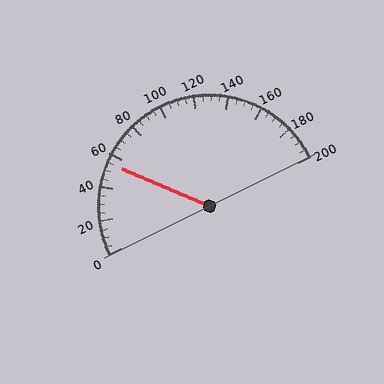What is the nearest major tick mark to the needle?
The nearest major tick mark is 60.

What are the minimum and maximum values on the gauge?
The gauge ranges from 0 to 200.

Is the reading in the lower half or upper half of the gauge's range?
The reading is in the lower half of the range (0 to 200).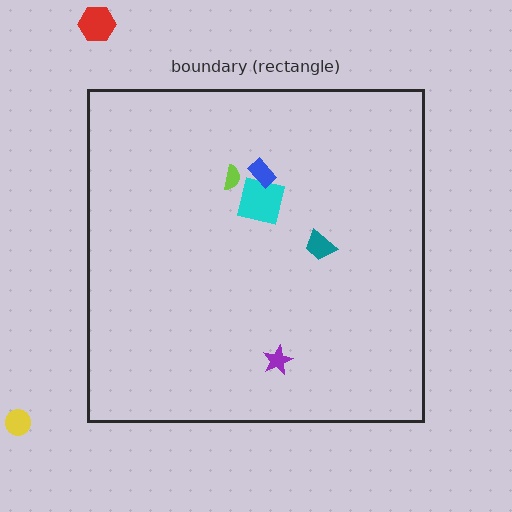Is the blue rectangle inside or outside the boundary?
Inside.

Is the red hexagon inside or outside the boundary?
Outside.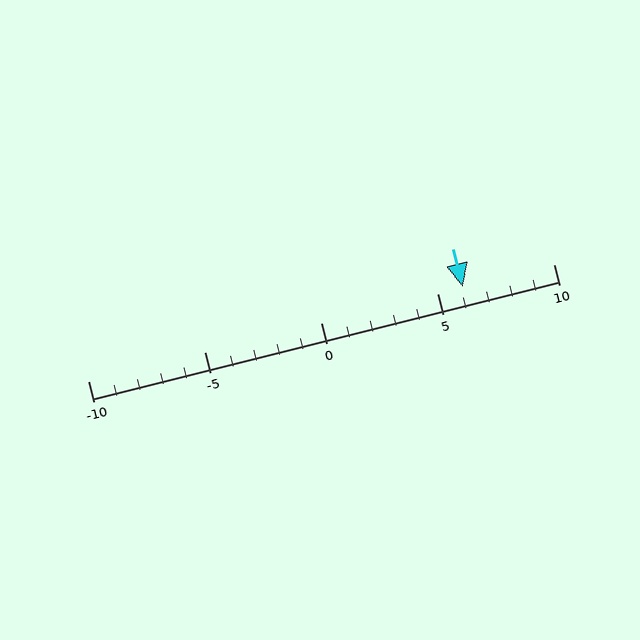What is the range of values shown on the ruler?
The ruler shows values from -10 to 10.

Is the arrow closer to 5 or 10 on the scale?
The arrow is closer to 5.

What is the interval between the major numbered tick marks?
The major tick marks are spaced 5 units apart.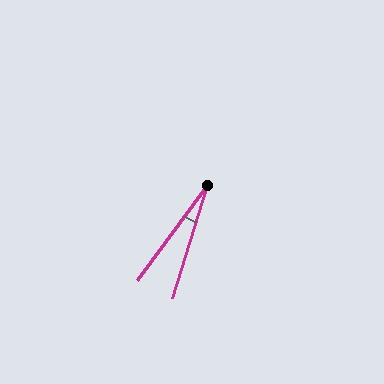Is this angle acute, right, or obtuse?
It is acute.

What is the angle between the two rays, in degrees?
Approximately 19 degrees.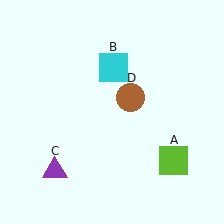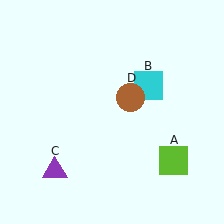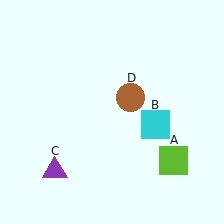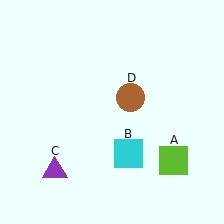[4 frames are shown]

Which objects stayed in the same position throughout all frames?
Lime square (object A) and purple triangle (object C) and brown circle (object D) remained stationary.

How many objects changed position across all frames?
1 object changed position: cyan square (object B).